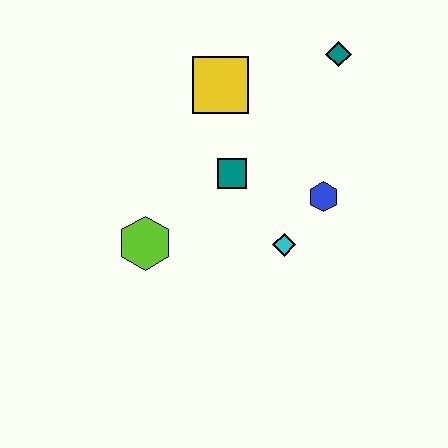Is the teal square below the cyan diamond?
No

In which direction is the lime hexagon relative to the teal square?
The lime hexagon is to the left of the teal square.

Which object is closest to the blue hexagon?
The cyan diamond is closest to the blue hexagon.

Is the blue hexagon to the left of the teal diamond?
Yes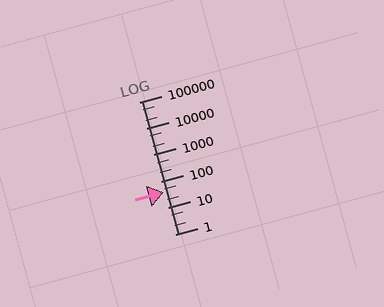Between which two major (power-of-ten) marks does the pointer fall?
The pointer is between 10 and 100.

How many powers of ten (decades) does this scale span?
The scale spans 5 decades, from 1 to 100000.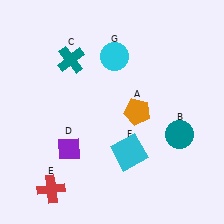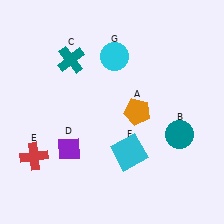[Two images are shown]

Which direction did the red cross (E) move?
The red cross (E) moved up.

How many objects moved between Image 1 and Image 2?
1 object moved between the two images.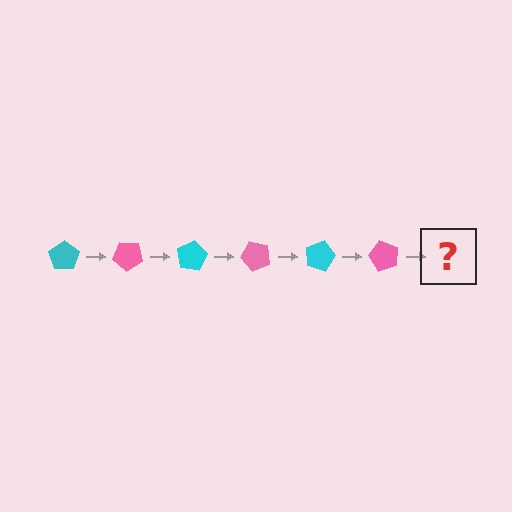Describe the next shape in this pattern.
It should be a cyan pentagon, rotated 240 degrees from the start.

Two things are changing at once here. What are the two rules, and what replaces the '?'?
The two rules are that it rotates 40 degrees each step and the color cycles through cyan and pink. The '?' should be a cyan pentagon, rotated 240 degrees from the start.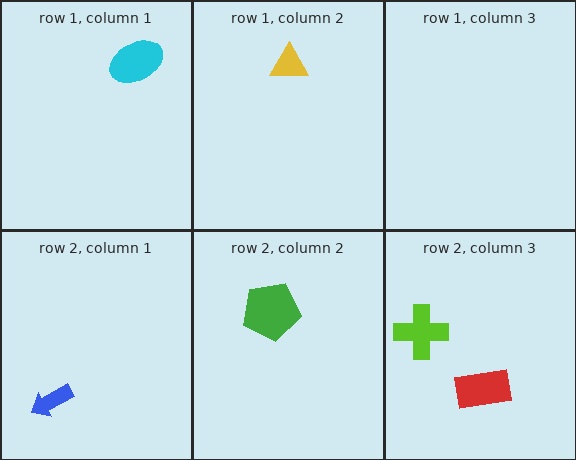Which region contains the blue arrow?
The row 2, column 1 region.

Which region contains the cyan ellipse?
The row 1, column 1 region.